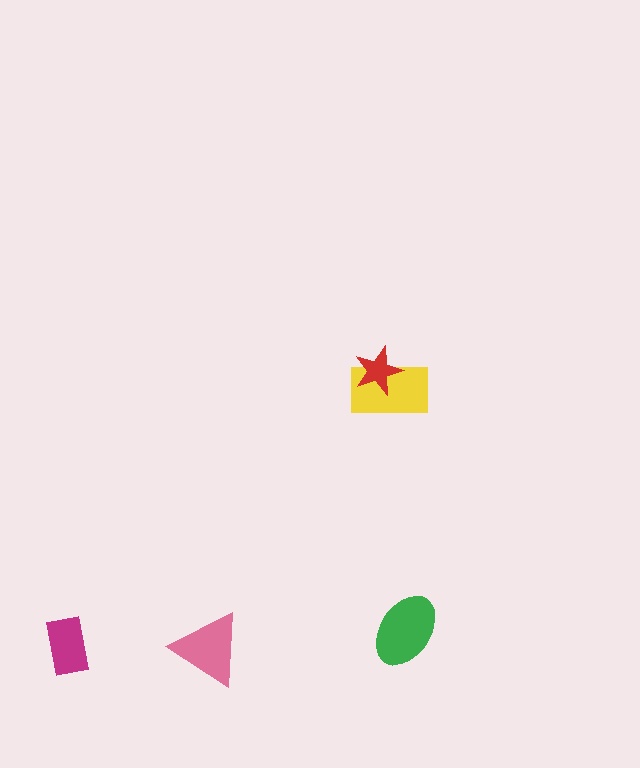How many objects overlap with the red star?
1 object overlaps with the red star.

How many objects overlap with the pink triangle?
0 objects overlap with the pink triangle.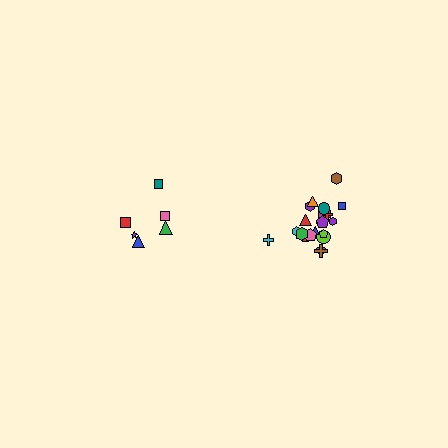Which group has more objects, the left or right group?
The right group.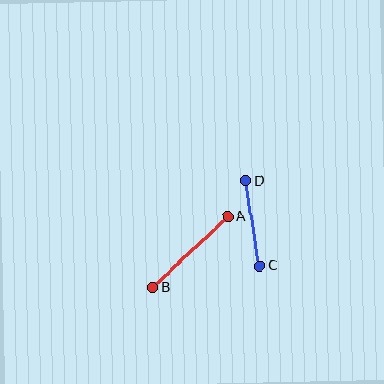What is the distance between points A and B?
The distance is approximately 103 pixels.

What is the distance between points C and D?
The distance is approximately 87 pixels.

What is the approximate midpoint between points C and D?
The midpoint is at approximately (252, 223) pixels.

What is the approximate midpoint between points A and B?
The midpoint is at approximately (190, 252) pixels.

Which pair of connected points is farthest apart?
Points A and B are farthest apart.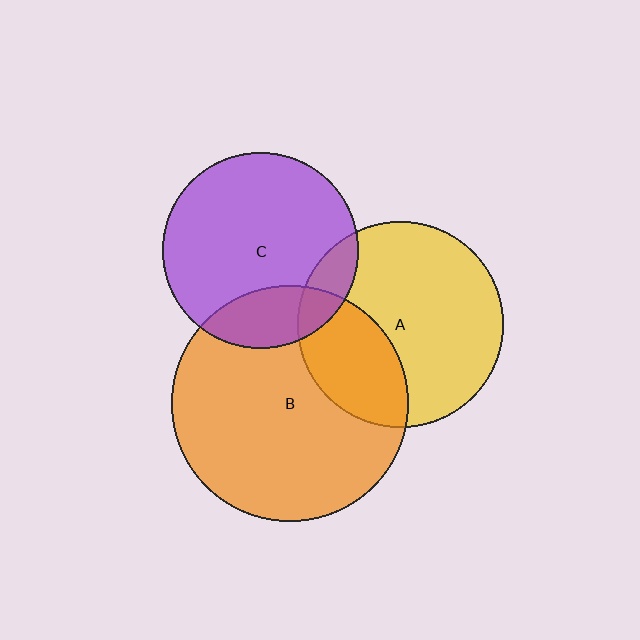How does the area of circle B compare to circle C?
Approximately 1.4 times.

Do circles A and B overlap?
Yes.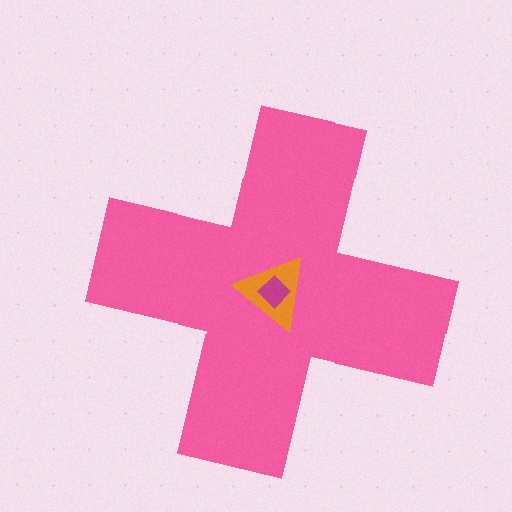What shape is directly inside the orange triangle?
The magenta diamond.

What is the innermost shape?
The magenta diamond.